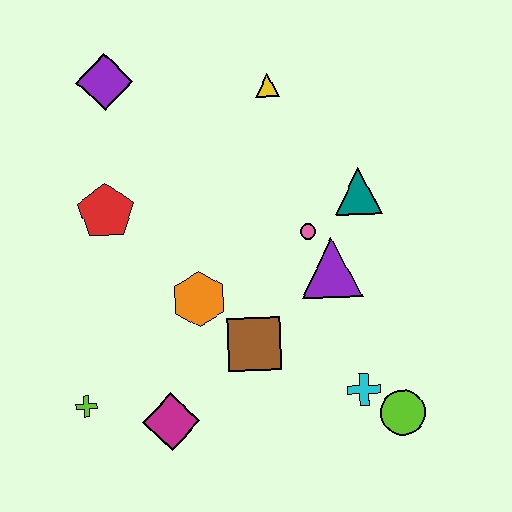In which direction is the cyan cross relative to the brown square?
The cyan cross is to the right of the brown square.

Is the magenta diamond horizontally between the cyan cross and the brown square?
No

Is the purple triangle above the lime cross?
Yes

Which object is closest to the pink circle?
The purple triangle is closest to the pink circle.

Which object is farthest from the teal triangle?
The lime cross is farthest from the teal triangle.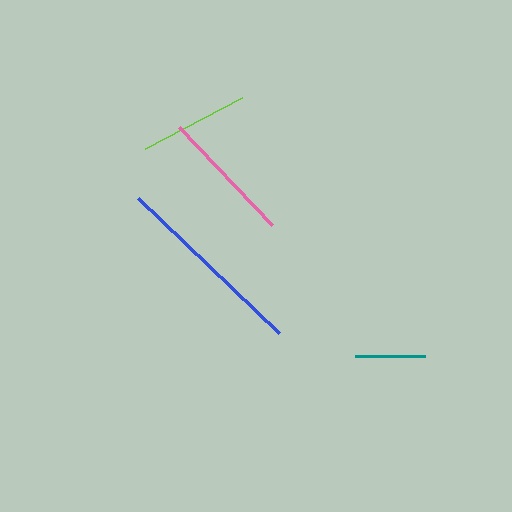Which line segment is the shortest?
The teal line is the shortest at approximately 70 pixels.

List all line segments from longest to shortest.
From longest to shortest: blue, pink, lime, teal.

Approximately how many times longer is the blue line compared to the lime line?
The blue line is approximately 1.8 times the length of the lime line.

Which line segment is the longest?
The blue line is the longest at approximately 196 pixels.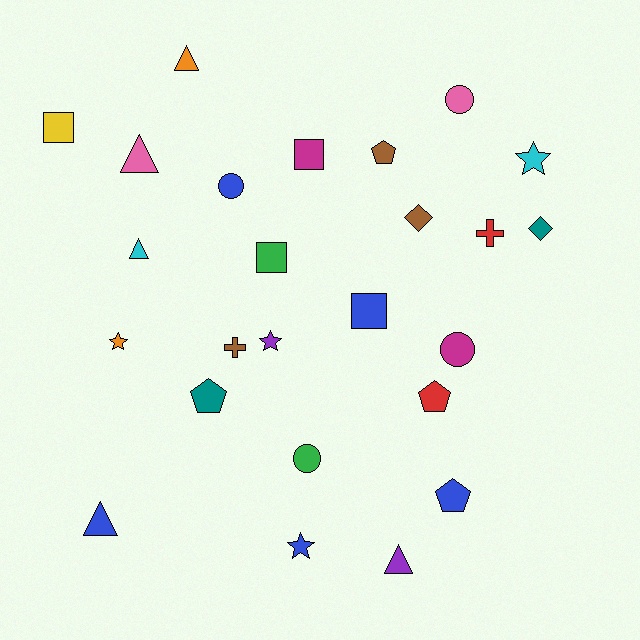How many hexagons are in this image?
There are no hexagons.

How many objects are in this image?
There are 25 objects.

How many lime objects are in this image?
There are no lime objects.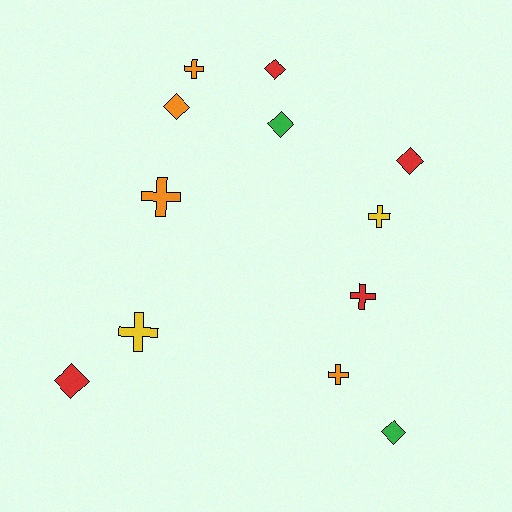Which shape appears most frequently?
Diamond, with 6 objects.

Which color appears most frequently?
Orange, with 4 objects.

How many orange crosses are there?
There are 3 orange crosses.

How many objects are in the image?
There are 12 objects.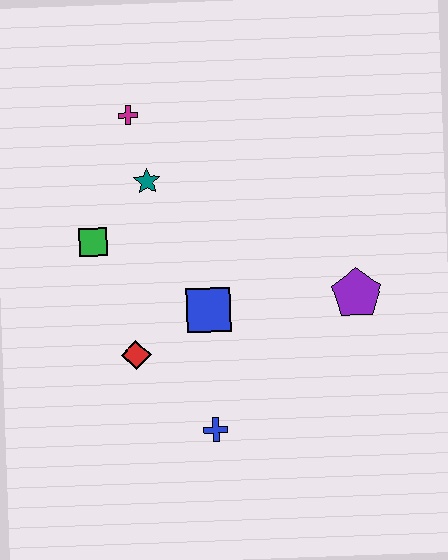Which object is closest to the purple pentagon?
The blue square is closest to the purple pentagon.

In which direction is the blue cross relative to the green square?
The blue cross is below the green square.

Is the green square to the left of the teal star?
Yes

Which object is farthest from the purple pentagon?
The magenta cross is farthest from the purple pentagon.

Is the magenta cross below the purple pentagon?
No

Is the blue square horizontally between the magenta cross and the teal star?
No